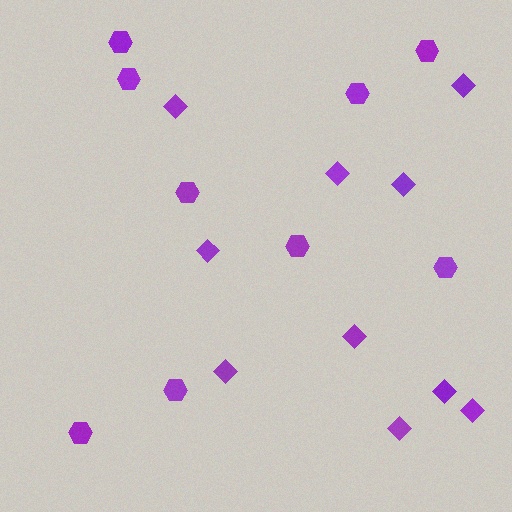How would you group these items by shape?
There are 2 groups: one group of diamonds (10) and one group of hexagons (9).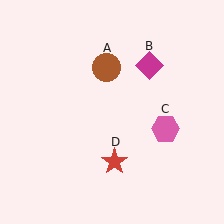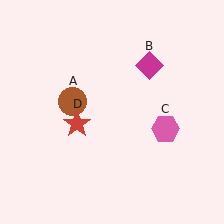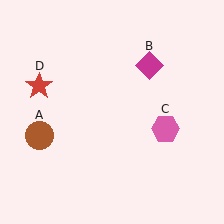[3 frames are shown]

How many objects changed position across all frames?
2 objects changed position: brown circle (object A), red star (object D).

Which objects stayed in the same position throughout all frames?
Magenta diamond (object B) and pink hexagon (object C) remained stationary.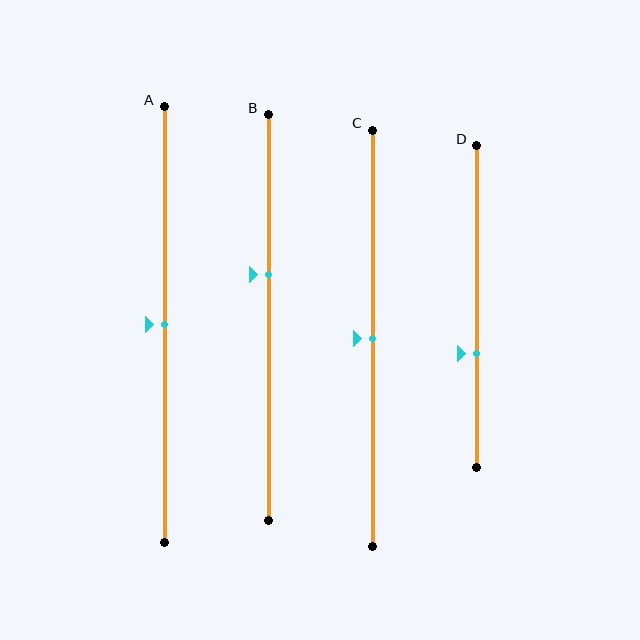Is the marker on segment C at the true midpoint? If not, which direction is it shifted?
Yes, the marker on segment C is at the true midpoint.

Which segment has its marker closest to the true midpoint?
Segment A has its marker closest to the true midpoint.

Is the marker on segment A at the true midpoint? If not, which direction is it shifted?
Yes, the marker on segment A is at the true midpoint.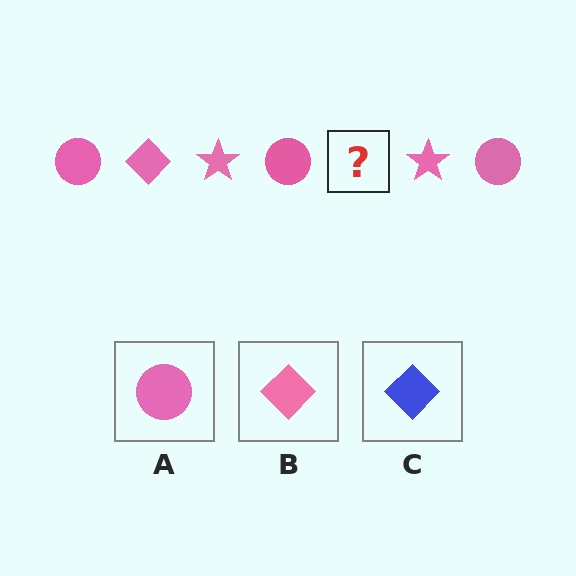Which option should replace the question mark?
Option B.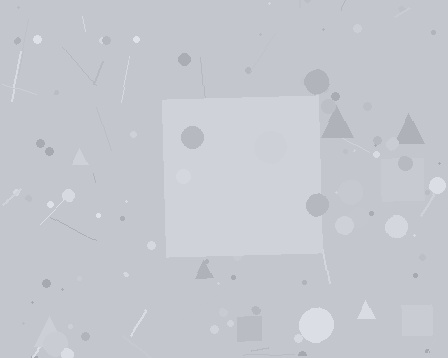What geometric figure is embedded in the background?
A square is embedded in the background.